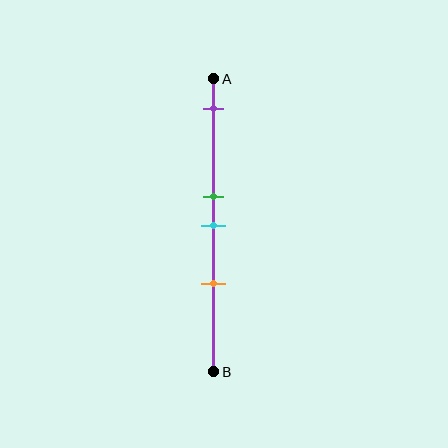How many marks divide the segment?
There are 4 marks dividing the segment.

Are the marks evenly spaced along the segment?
No, the marks are not evenly spaced.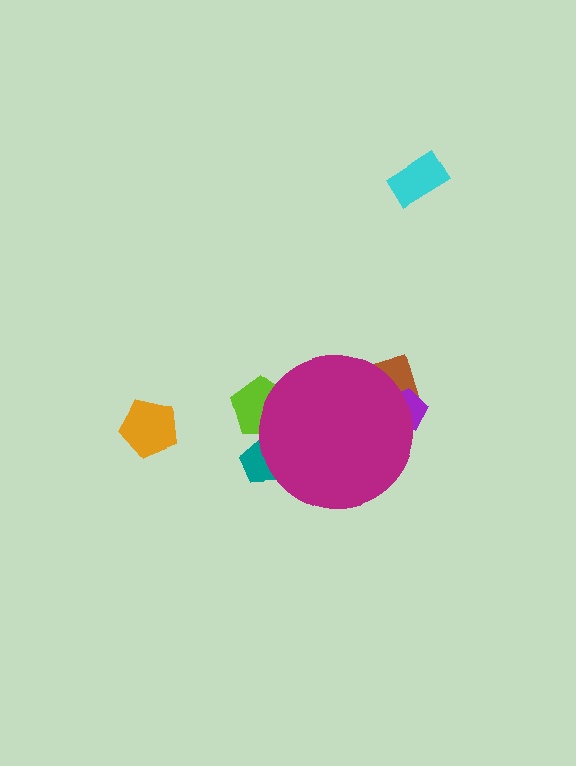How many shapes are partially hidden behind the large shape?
4 shapes are partially hidden.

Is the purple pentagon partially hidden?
Yes, the purple pentagon is partially hidden behind the magenta circle.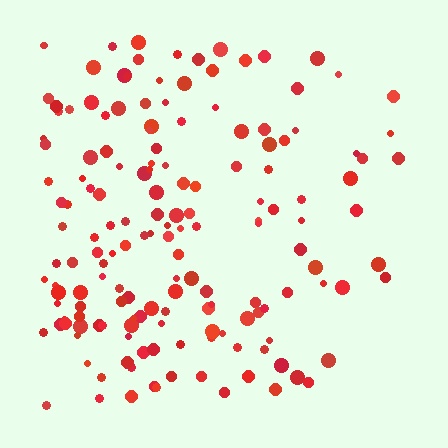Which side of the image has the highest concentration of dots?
The left.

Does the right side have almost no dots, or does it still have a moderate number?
Still a moderate number, just noticeably fewer than the left.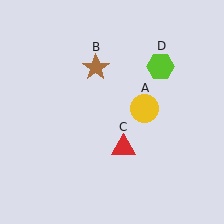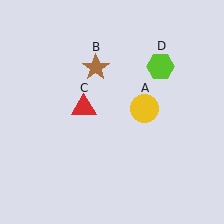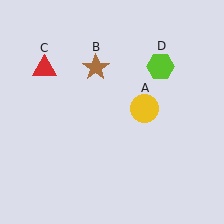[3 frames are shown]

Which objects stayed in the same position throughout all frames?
Yellow circle (object A) and brown star (object B) and lime hexagon (object D) remained stationary.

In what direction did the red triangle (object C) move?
The red triangle (object C) moved up and to the left.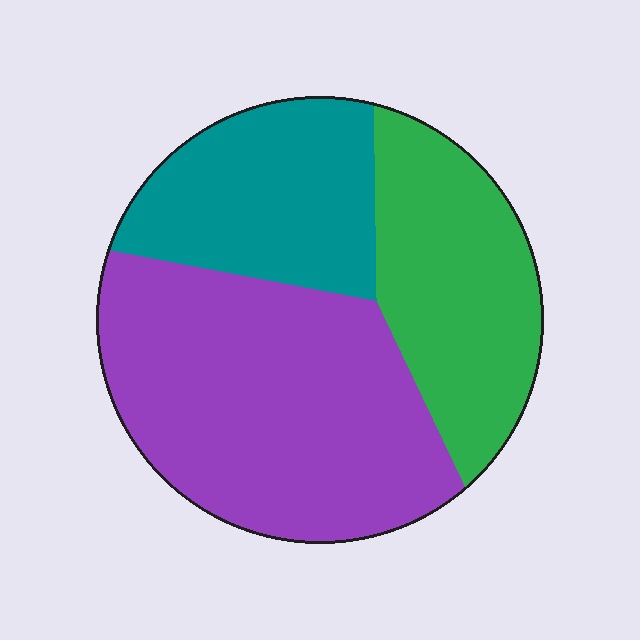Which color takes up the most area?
Purple, at roughly 50%.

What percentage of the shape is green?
Green covers 27% of the shape.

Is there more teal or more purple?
Purple.